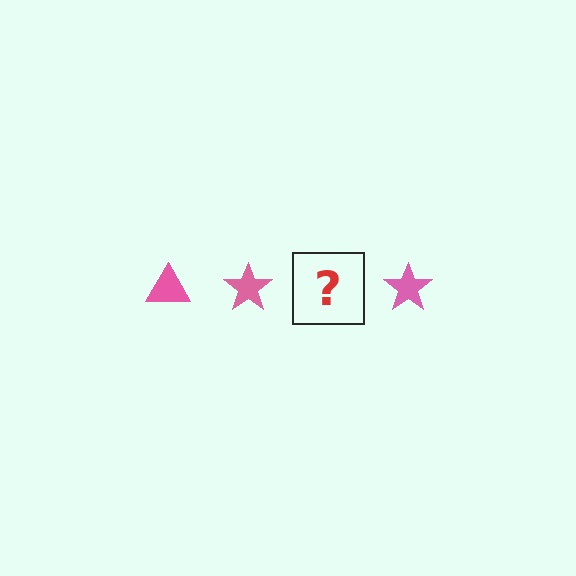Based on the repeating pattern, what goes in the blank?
The blank should be a pink triangle.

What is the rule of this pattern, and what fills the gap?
The rule is that the pattern cycles through triangle, star shapes in pink. The gap should be filled with a pink triangle.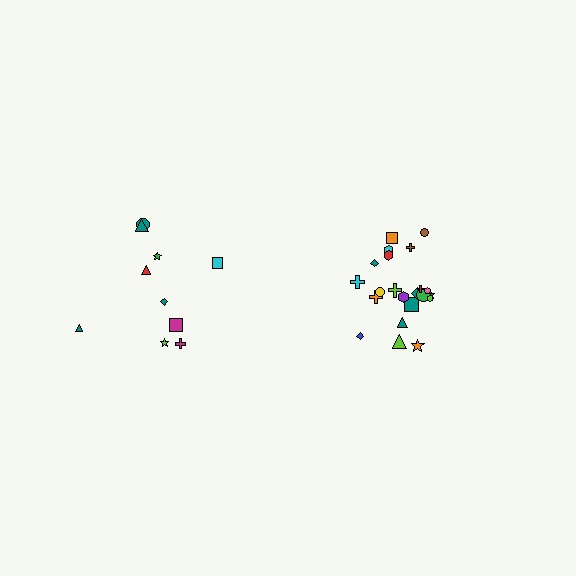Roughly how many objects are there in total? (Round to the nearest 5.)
Roughly 30 objects in total.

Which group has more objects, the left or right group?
The right group.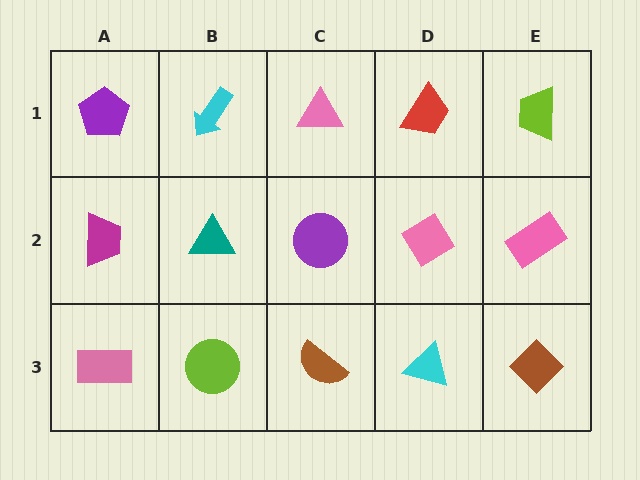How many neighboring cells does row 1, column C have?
3.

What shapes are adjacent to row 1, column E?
A pink rectangle (row 2, column E), a red trapezoid (row 1, column D).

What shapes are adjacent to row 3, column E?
A pink rectangle (row 2, column E), a cyan triangle (row 3, column D).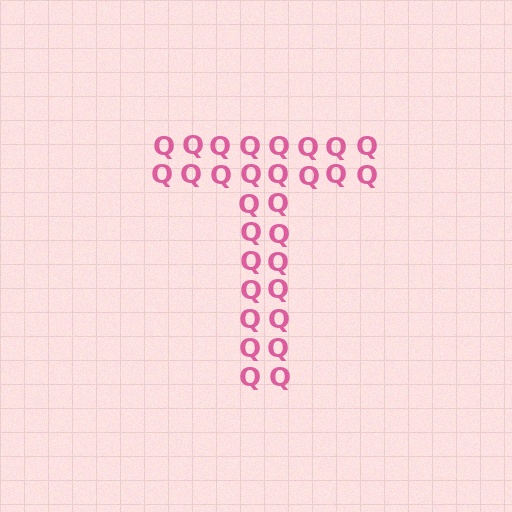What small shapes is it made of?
It is made of small letter Q's.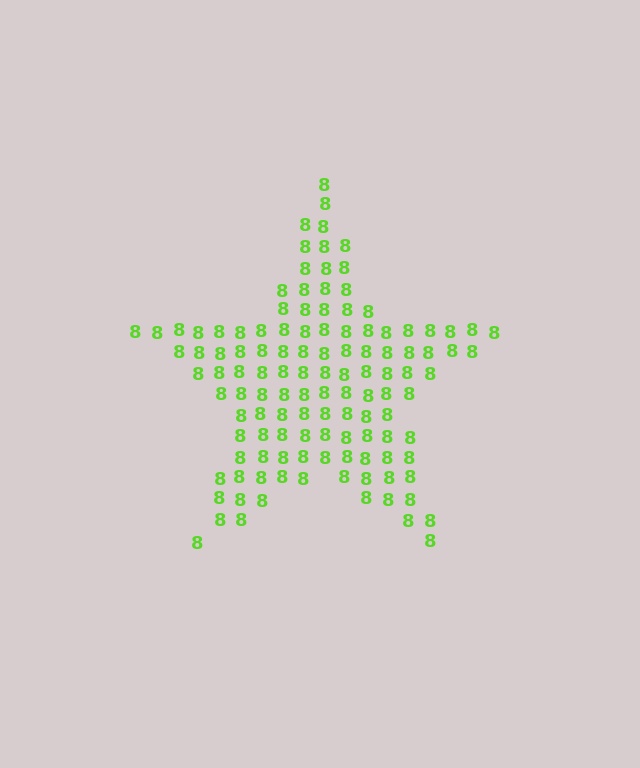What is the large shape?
The large shape is a star.